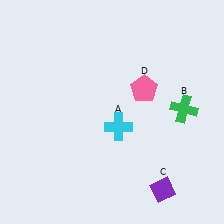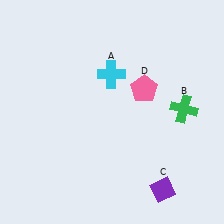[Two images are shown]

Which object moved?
The cyan cross (A) moved up.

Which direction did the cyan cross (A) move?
The cyan cross (A) moved up.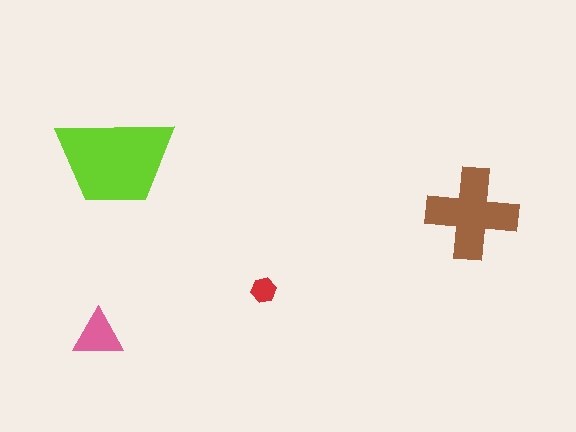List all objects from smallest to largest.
The red hexagon, the pink triangle, the brown cross, the lime trapezoid.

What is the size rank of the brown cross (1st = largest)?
2nd.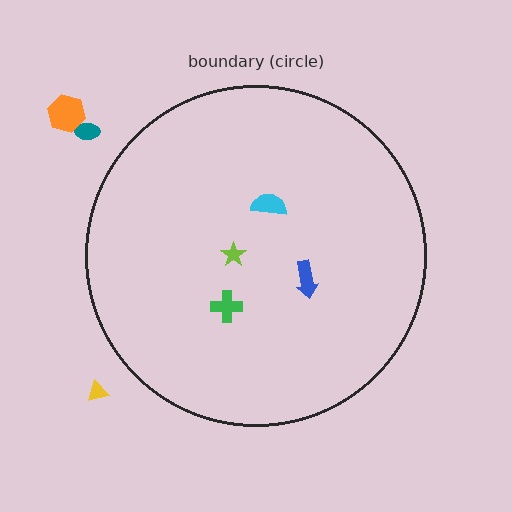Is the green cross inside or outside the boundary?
Inside.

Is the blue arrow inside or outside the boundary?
Inside.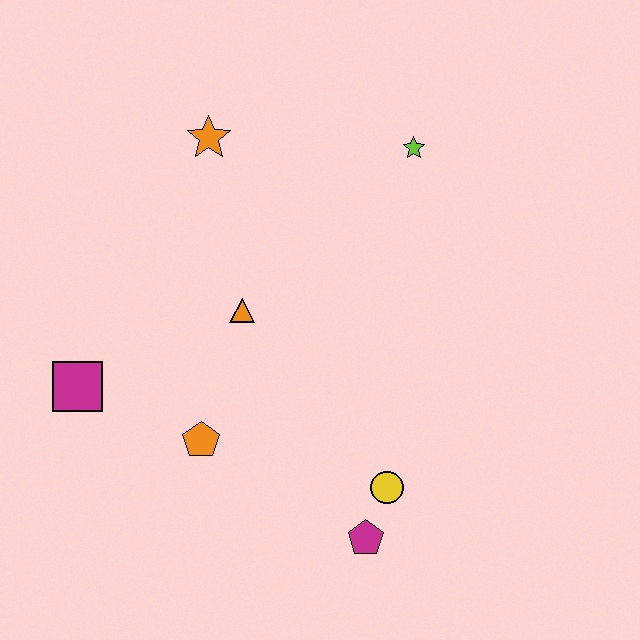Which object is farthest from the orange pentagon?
The lime star is farthest from the orange pentagon.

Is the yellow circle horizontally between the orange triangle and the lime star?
Yes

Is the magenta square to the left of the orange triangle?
Yes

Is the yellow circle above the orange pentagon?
No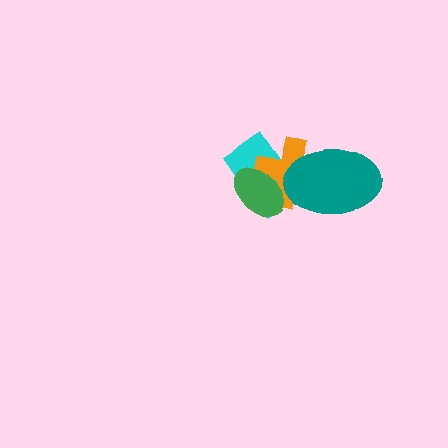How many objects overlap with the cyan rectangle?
3 objects overlap with the cyan rectangle.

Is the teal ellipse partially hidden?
No, no other shape covers it.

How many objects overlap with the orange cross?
3 objects overlap with the orange cross.